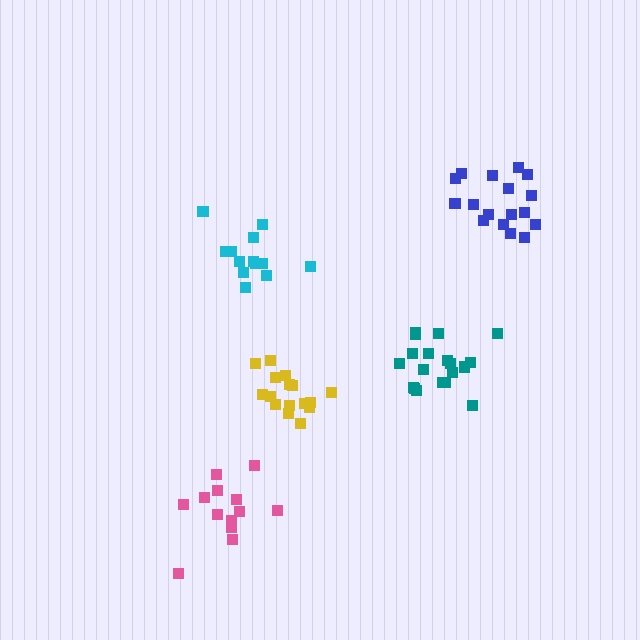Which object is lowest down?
The pink cluster is bottommost.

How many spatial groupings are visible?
There are 5 spatial groupings.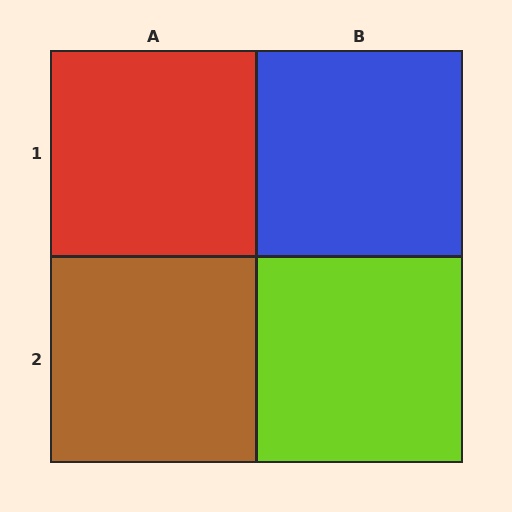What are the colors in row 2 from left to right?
Brown, lime.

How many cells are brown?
1 cell is brown.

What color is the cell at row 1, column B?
Blue.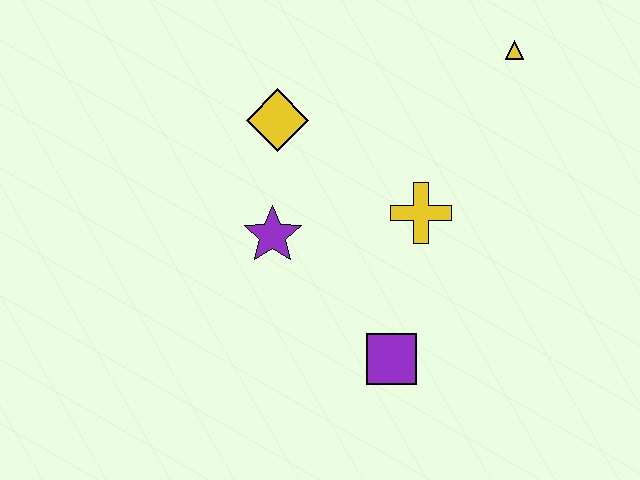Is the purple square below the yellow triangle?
Yes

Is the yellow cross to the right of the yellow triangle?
No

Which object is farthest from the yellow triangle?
The purple square is farthest from the yellow triangle.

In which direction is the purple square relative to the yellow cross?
The purple square is below the yellow cross.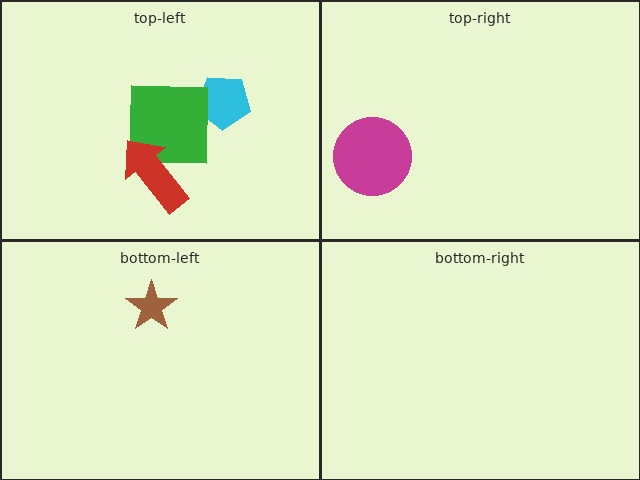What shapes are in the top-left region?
The cyan pentagon, the green square, the red arrow.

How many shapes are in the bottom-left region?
1.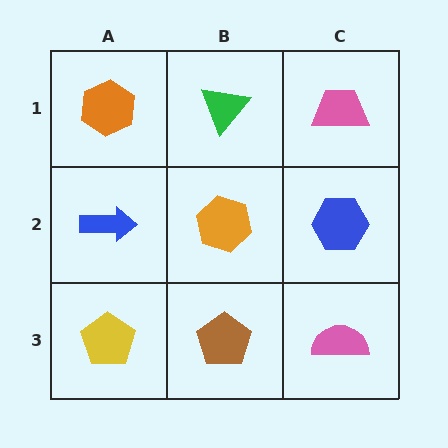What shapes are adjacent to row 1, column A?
A blue arrow (row 2, column A), a green triangle (row 1, column B).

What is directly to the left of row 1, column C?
A green triangle.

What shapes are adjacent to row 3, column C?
A blue hexagon (row 2, column C), a brown pentagon (row 3, column B).